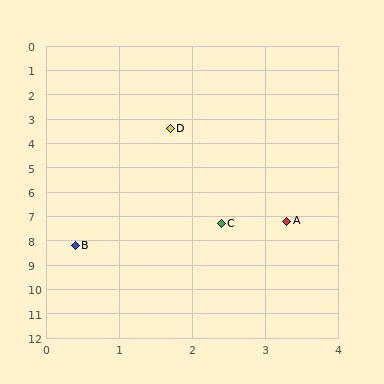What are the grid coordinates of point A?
Point A is at approximately (3.3, 7.2).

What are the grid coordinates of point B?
Point B is at approximately (0.4, 8.2).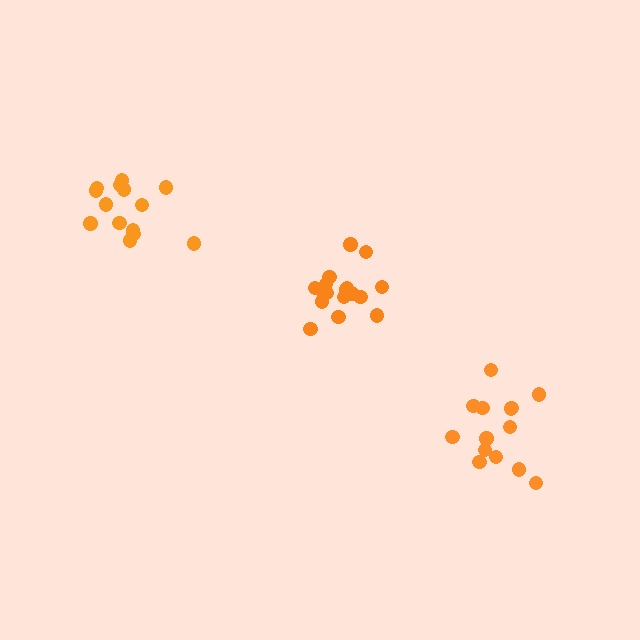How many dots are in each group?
Group 1: 17 dots, Group 2: 14 dots, Group 3: 14 dots (45 total).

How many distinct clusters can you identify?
There are 3 distinct clusters.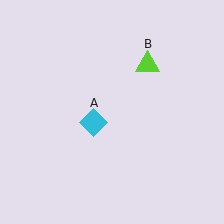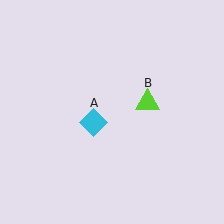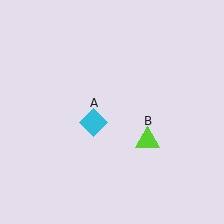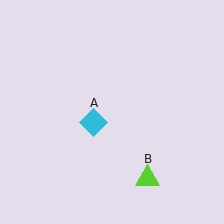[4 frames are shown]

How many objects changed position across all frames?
1 object changed position: lime triangle (object B).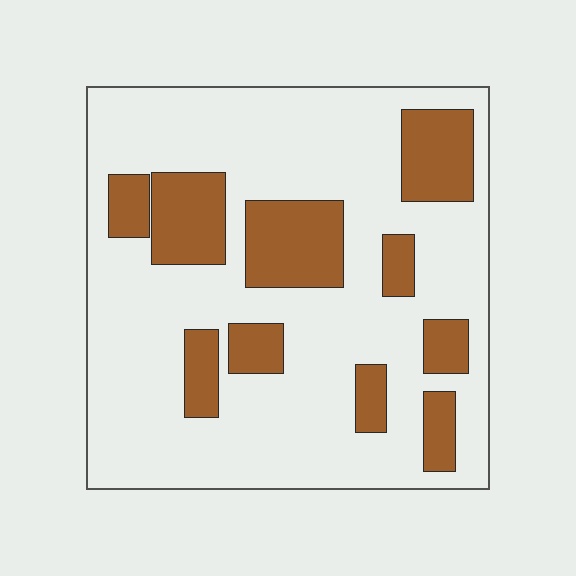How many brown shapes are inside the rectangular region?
10.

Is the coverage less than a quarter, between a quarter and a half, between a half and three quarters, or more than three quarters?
Less than a quarter.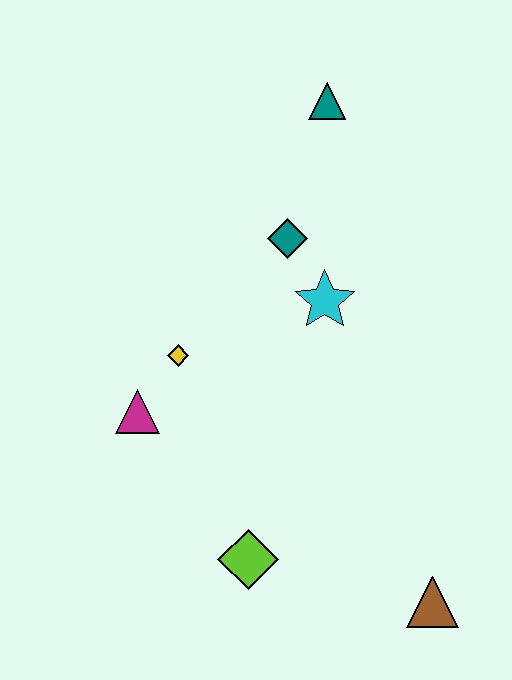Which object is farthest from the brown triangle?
The teal triangle is farthest from the brown triangle.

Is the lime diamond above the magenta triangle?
No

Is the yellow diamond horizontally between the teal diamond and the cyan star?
No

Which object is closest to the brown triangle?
The lime diamond is closest to the brown triangle.